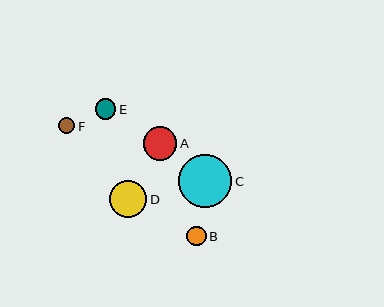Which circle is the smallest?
Circle F is the smallest with a size of approximately 16 pixels.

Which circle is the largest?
Circle C is the largest with a size of approximately 53 pixels.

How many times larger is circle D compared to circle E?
Circle D is approximately 1.8 times the size of circle E.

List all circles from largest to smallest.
From largest to smallest: C, D, A, E, B, F.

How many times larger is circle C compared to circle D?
Circle C is approximately 1.4 times the size of circle D.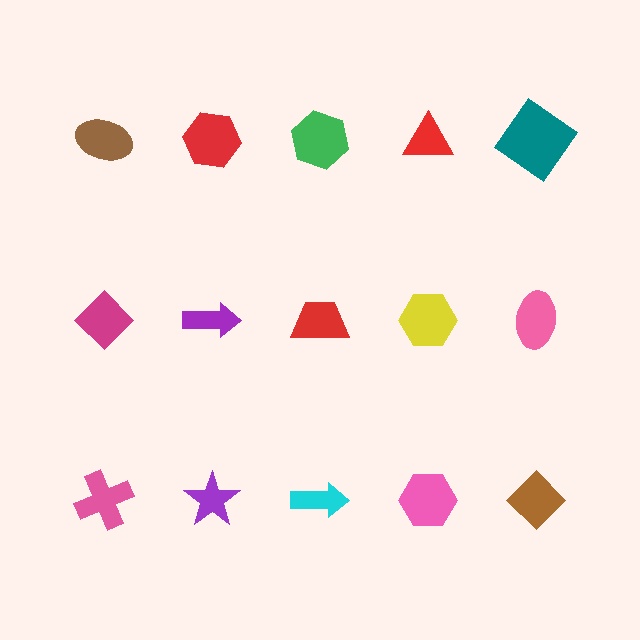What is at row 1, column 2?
A red hexagon.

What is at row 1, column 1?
A brown ellipse.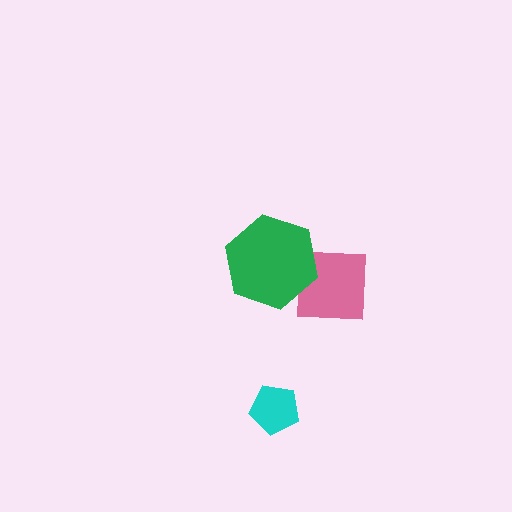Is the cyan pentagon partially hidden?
No, no other shape covers it.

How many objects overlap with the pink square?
1 object overlaps with the pink square.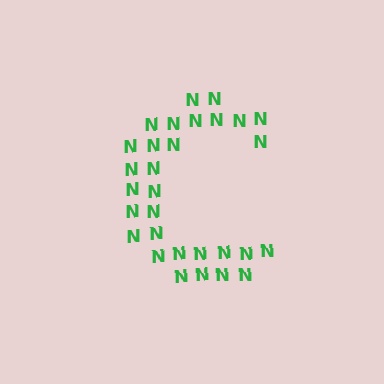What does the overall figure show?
The overall figure shows the letter C.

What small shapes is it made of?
It is made of small letter N's.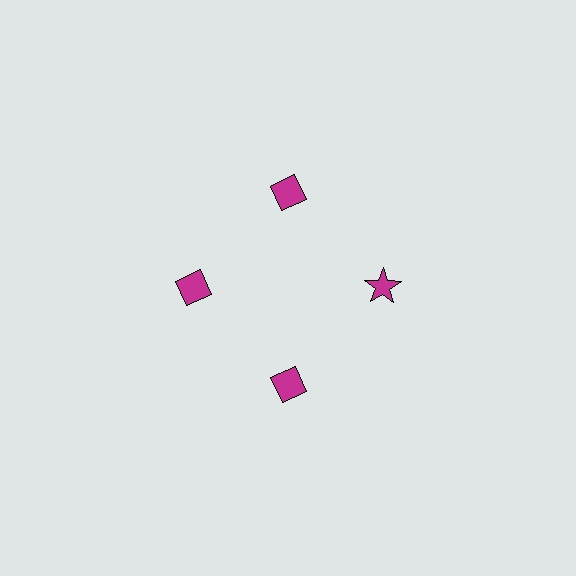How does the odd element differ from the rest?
It has a different shape: star instead of diamond.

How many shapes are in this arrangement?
There are 4 shapes arranged in a ring pattern.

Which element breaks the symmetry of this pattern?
The magenta star at roughly the 3 o'clock position breaks the symmetry. All other shapes are magenta diamonds.